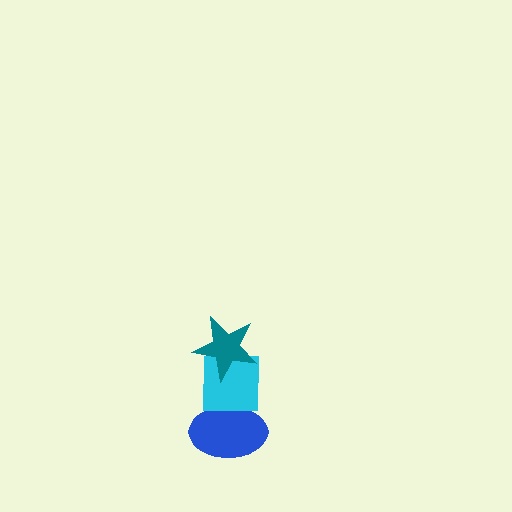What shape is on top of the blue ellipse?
The cyan square is on top of the blue ellipse.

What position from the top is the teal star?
The teal star is 1st from the top.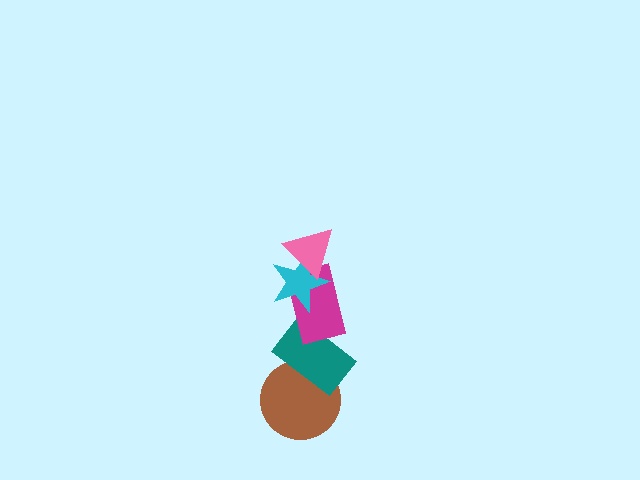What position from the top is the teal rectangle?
The teal rectangle is 4th from the top.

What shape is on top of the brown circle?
The teal rectangle is on top of the brown circle.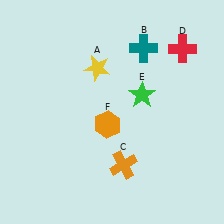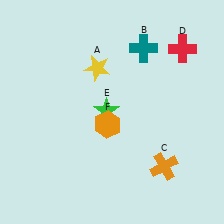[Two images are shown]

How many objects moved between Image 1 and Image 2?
2 objects moved between the two images.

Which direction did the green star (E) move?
The green star (E) moved left.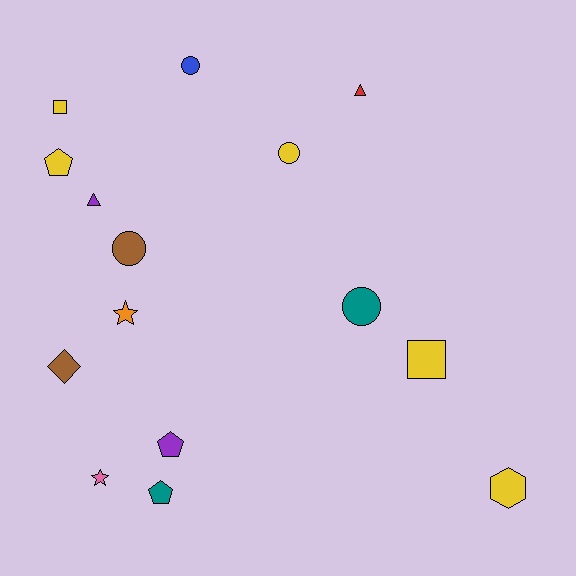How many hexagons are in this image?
There is 1 hexagon.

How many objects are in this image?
There are 15 objects.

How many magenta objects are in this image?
There are no magenta objects.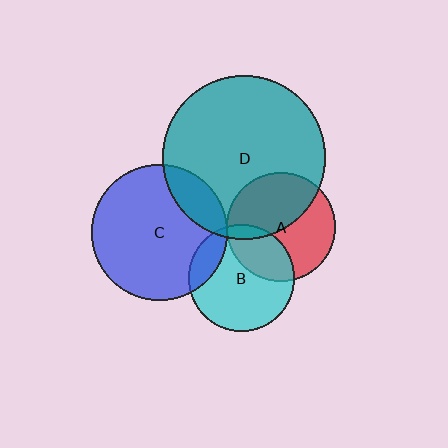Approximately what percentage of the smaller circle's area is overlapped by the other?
Approximately 45%.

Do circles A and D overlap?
Yes.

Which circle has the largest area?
Circle D (teal).